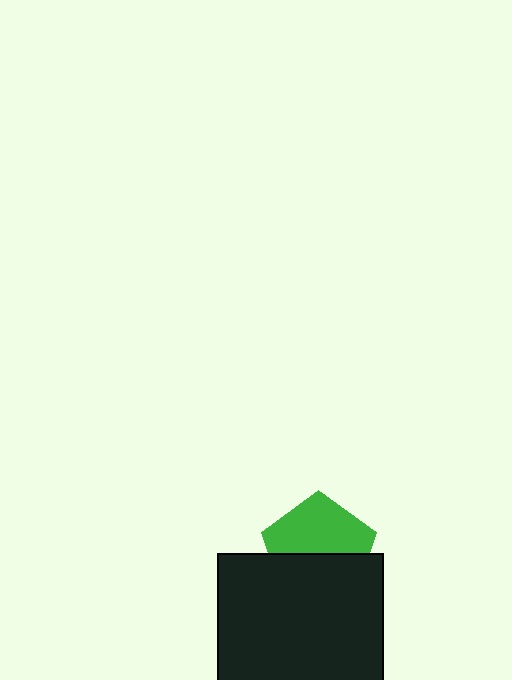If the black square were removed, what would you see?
You would see the complete green pentagon.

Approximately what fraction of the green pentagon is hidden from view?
Roughly 46% of the green pentagon is hidden behind the black square.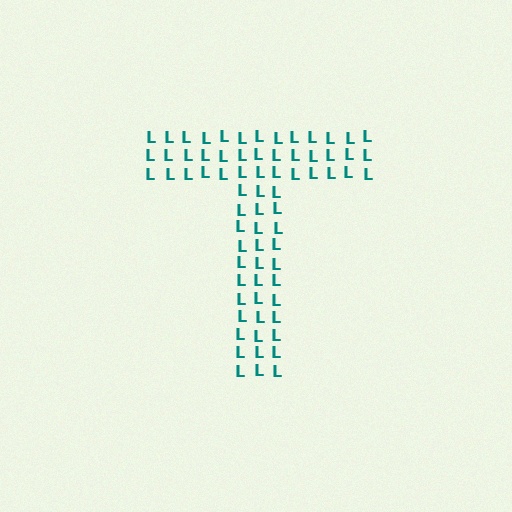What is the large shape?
The large shape is the letter T.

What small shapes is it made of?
It is made of small letter L's.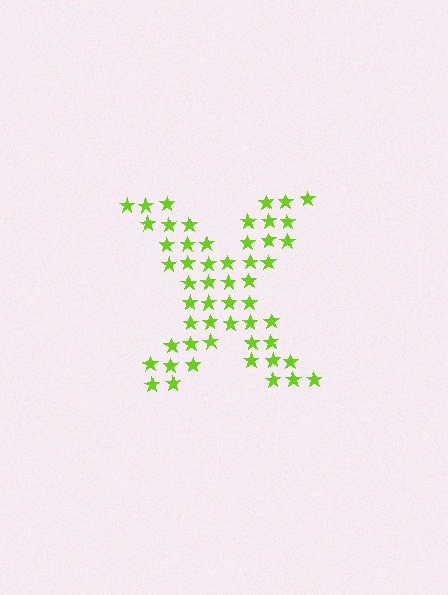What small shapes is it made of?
It is made of small stars.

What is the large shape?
The large shape is the letter X.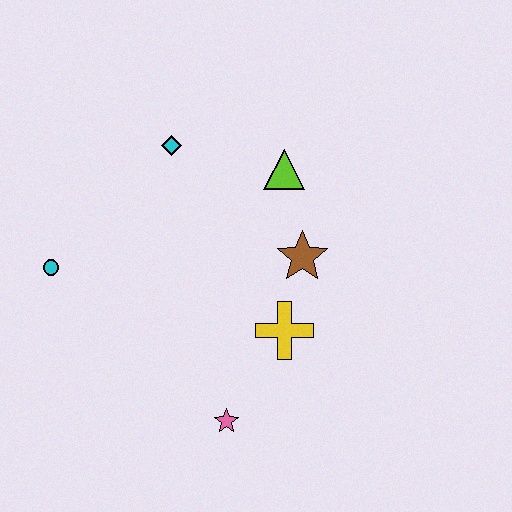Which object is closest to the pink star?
The yellow cross is closest to the pink star.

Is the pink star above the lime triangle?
No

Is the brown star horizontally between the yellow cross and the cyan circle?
No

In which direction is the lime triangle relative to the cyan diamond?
The lime triangle is to the right of the cyan diamond.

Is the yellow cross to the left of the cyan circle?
No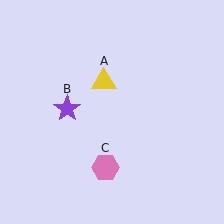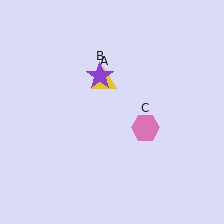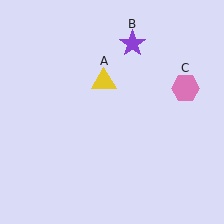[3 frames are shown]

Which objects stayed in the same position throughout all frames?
Yellow triangle (object A) remained stationary.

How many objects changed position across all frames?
2 objects changed position: purple star (object B), pink hexagon (object C).